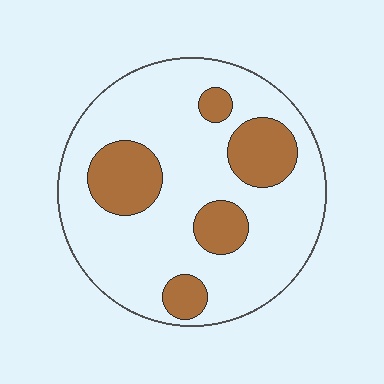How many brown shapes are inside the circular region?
5.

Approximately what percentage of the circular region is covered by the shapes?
Approximately 25%.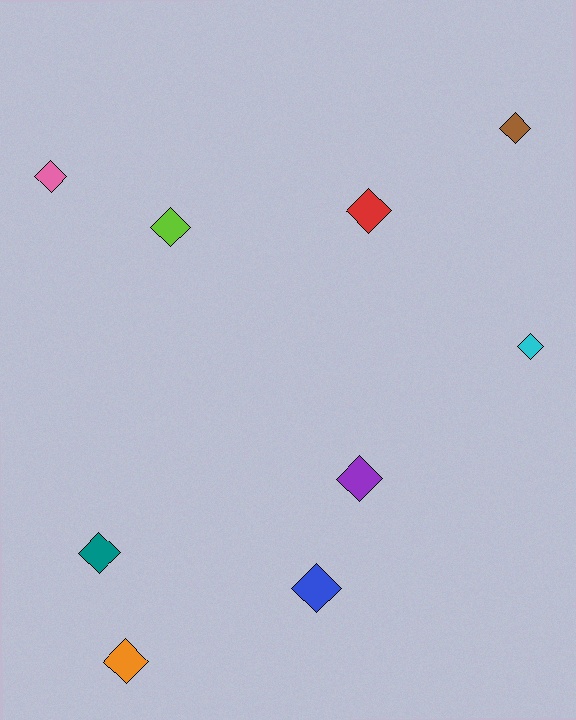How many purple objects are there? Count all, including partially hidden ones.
There is 1 purple object.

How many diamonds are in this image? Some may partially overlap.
There are 9 diamonds.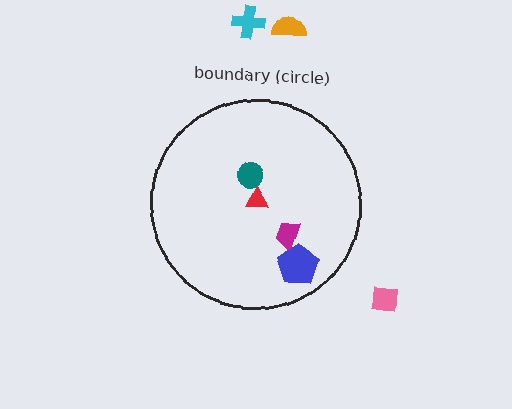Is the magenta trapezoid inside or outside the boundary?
Inside.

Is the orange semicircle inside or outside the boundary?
Outside.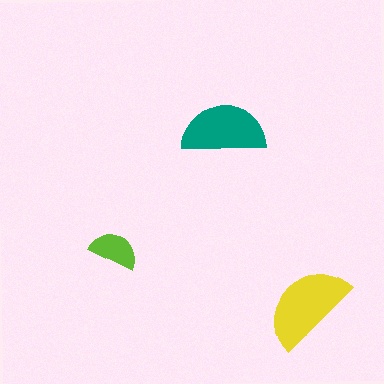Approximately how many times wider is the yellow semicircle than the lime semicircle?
About 2 times wider.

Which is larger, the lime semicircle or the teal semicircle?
The teal one.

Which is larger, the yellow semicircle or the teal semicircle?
The yellow one.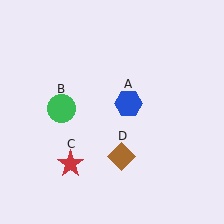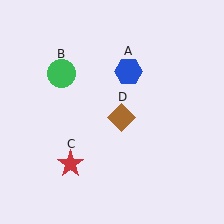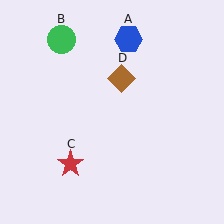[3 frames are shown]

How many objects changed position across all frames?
3 objects changed position: blue hexagon (object A), green circle (object B), brown diamond (object D).